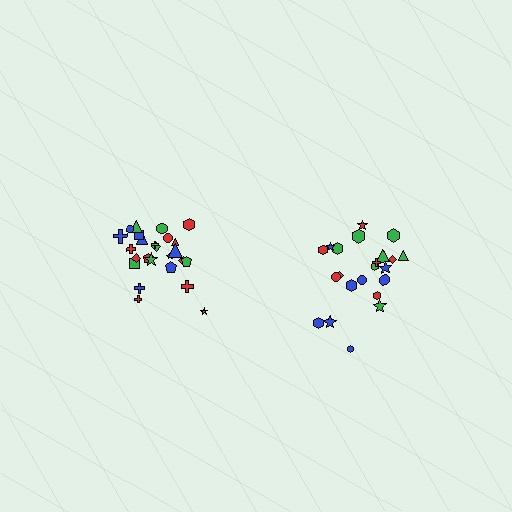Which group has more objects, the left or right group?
The left group.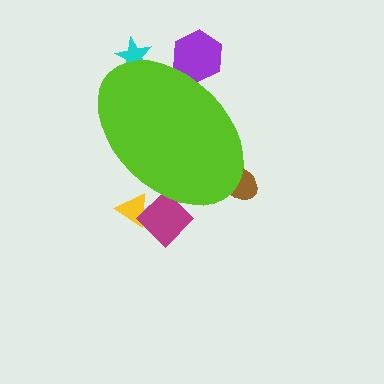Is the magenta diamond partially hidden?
Yes, the magenta diamond is partially hidden behind the lime ellipse.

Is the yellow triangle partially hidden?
Yes, the yellow triangle is partially hidden behind the lime ellipse.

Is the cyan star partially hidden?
Yes, the cyan star is partially hidden behind the lime ellipse.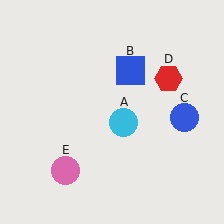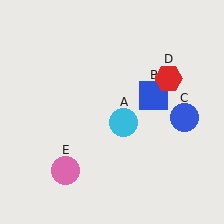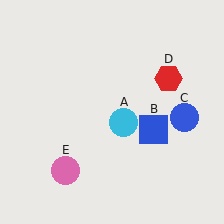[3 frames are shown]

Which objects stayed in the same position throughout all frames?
Cyan circle (object A) and blue circle (object C) and red hexagon (object D) and pink circle (object E) remained stationary.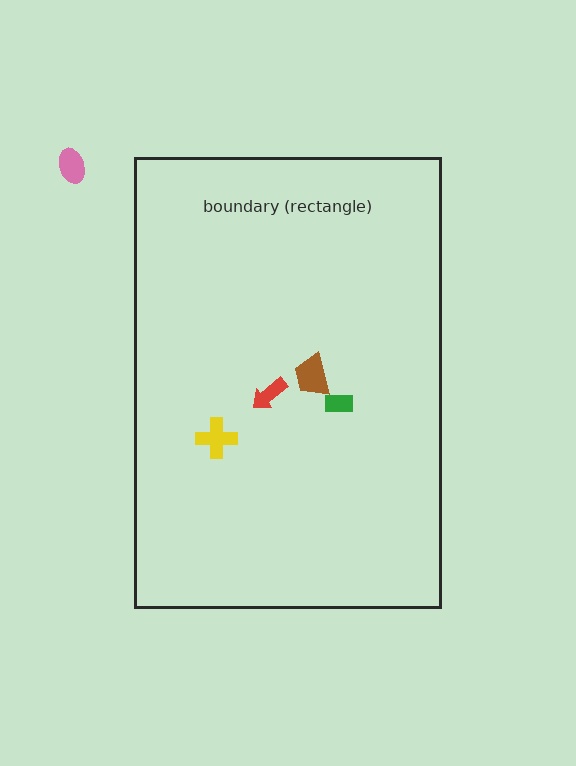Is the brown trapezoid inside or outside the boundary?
Inside.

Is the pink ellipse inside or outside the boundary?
Outside.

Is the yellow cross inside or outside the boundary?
Inside.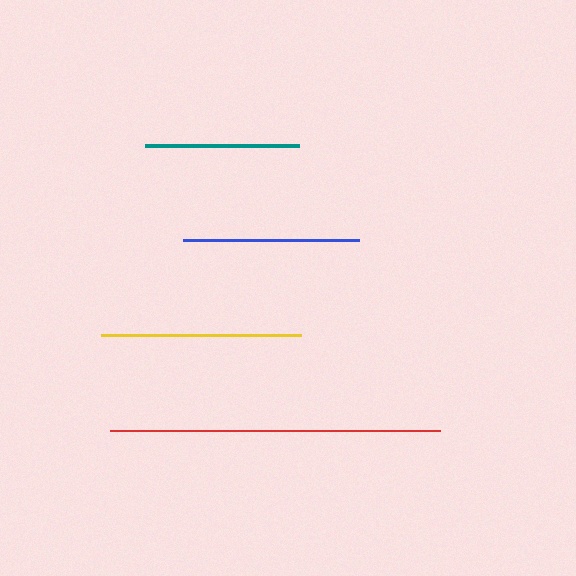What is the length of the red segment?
The red segment is approximately 330 pixels long.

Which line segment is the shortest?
The teal line is the shortest at approximately 153 pixels.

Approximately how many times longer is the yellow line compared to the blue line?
The yellow line is approximately 1.1 times the length of the blue line.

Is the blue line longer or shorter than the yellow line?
The yellow line is longer than the blue line.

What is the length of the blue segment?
The blue segment is approximately 176 pixels long.